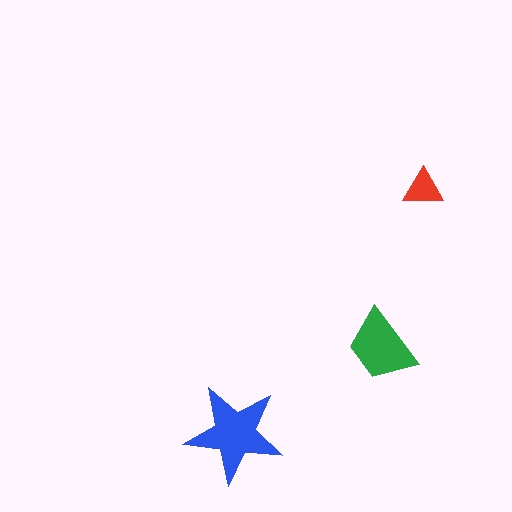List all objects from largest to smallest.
The blue star, the green trapezoid, the red triangle.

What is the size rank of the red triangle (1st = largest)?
3rd.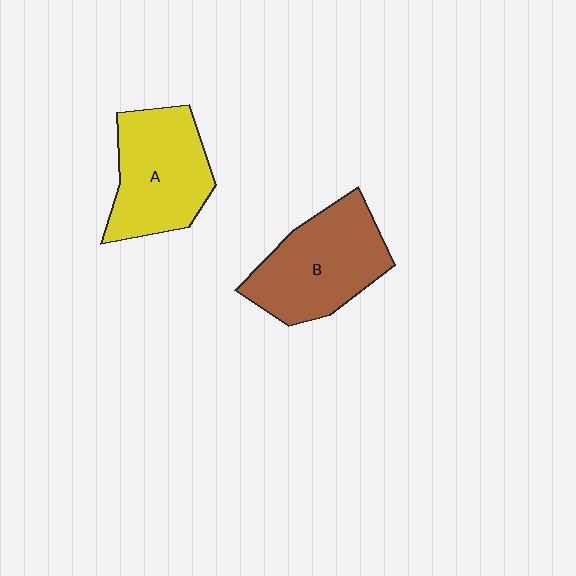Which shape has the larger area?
Shape B (brown).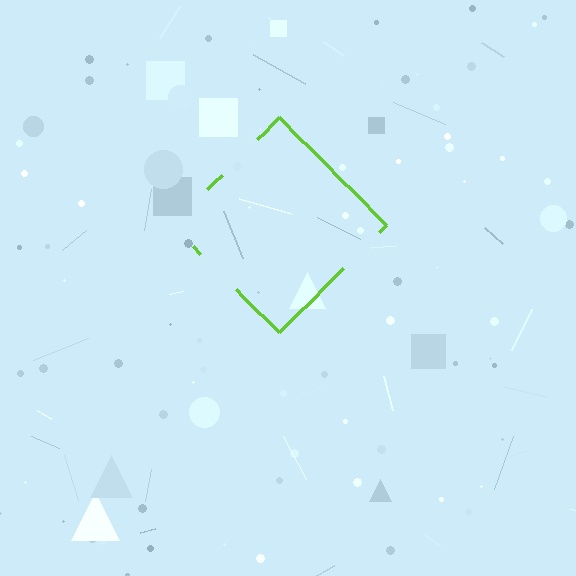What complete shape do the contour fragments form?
The contour fragments form a diamond.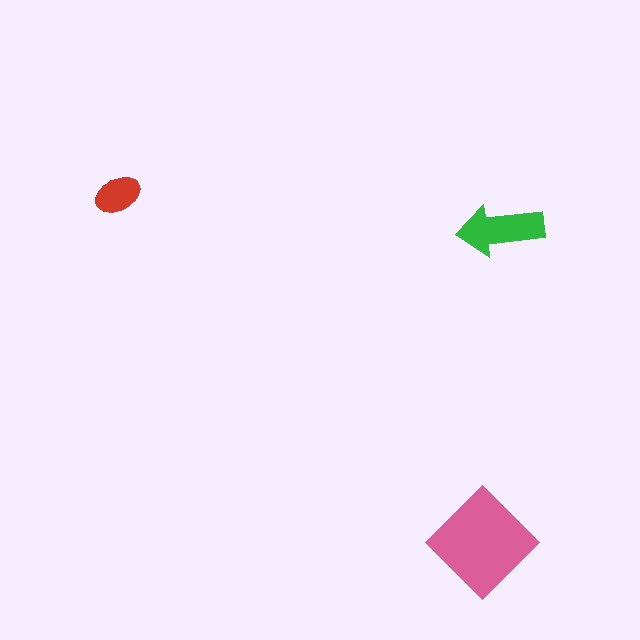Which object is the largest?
The pink diamond.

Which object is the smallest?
The red ellipse.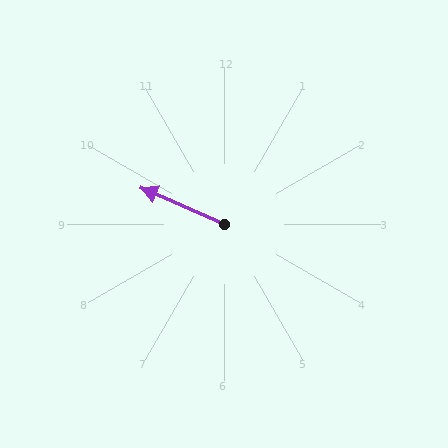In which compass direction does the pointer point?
Northwest.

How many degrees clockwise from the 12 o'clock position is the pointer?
Approximately 294 degrees.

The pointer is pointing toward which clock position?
Roughly 10 o'clock.